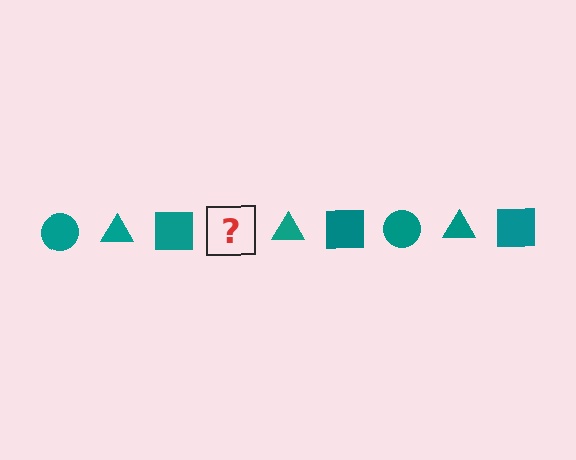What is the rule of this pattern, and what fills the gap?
The rule is that the pattern cycles through circle, triangle, square shapes in teal. The gap should be filled with a teal circle.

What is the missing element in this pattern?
The missing element is a teal circle.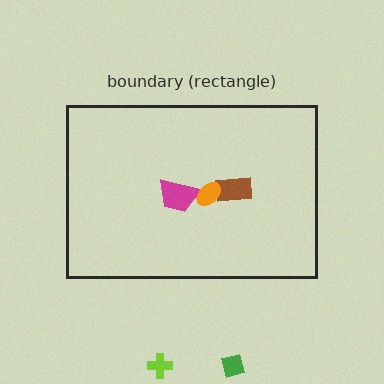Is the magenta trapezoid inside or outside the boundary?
Inside.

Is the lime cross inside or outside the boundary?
Outside.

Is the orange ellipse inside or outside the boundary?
Inside.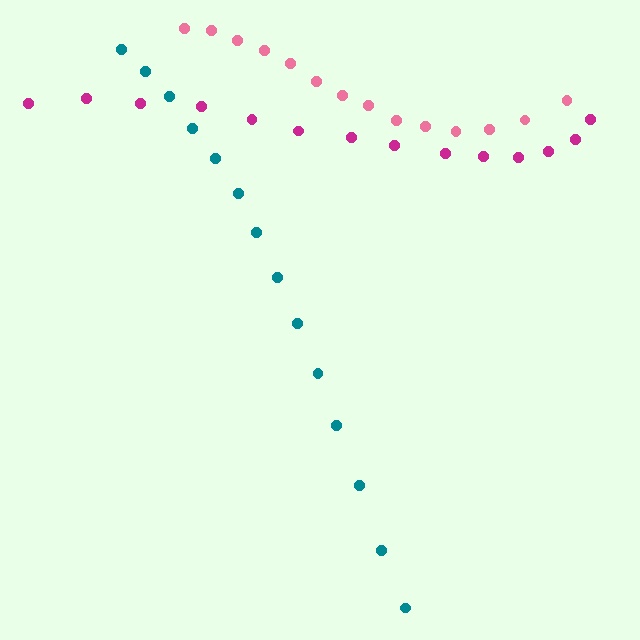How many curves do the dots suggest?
There are 3 distinct paths.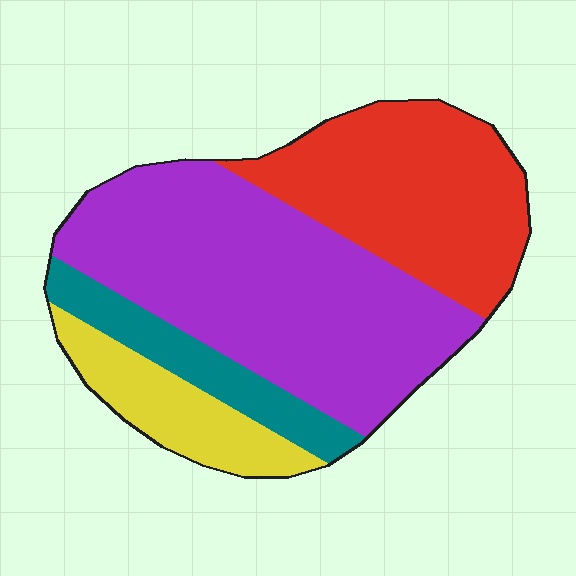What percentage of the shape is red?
Red covers around 30% of the shape.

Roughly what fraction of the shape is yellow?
Yellow covers roughly 15% of the shape.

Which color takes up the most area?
Purple, at roughly 45%.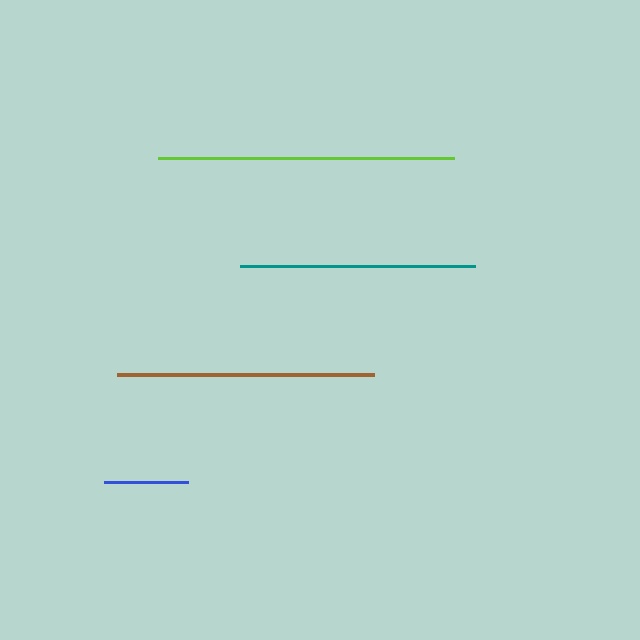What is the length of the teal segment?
The teal segment is approximately 236 pixels long.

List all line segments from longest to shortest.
From longest to shortest: lime, brown, teal, blue.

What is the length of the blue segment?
The blue segment is approximately 84 pixels long.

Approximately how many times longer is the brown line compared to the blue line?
The brown line is approximately 3.1 times the length of the blue line.